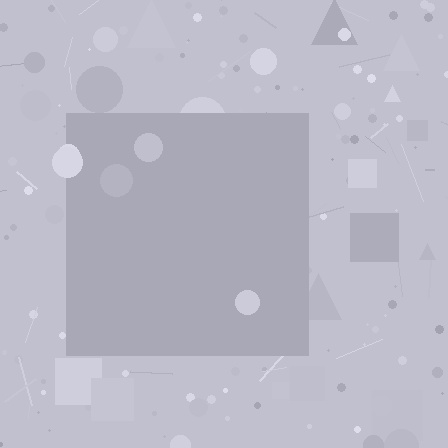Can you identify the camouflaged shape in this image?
The camouflaged shape is a square.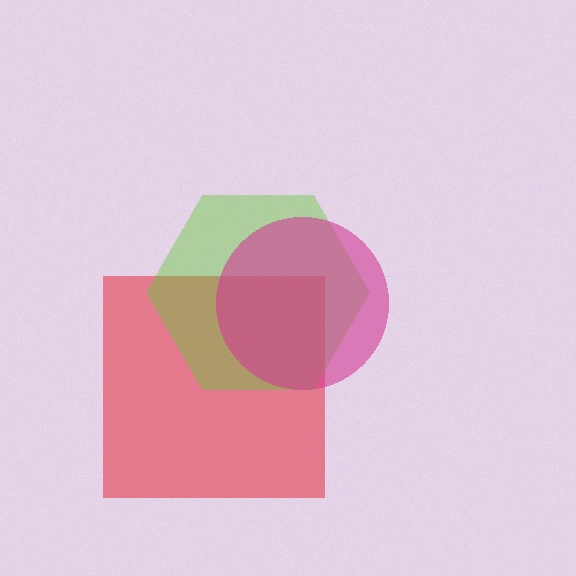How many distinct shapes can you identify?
There are 3 distinct shapes: a red square, a lime hexagon, a magenta circle.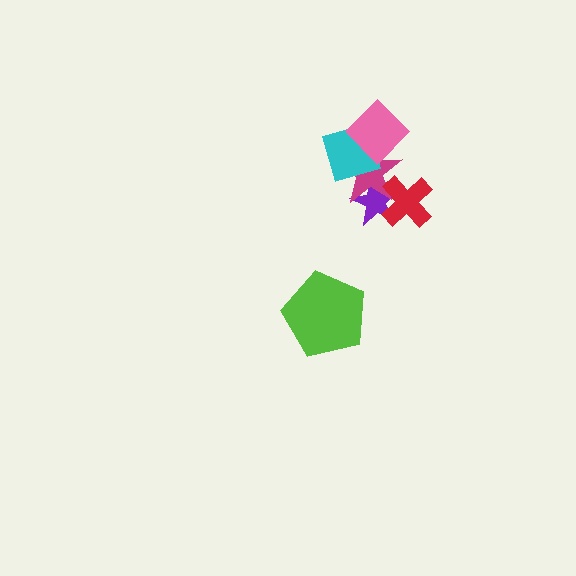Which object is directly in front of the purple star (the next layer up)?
The magenta star is directly in front of the purple star.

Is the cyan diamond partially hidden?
Yes, it is partially covered by another shape.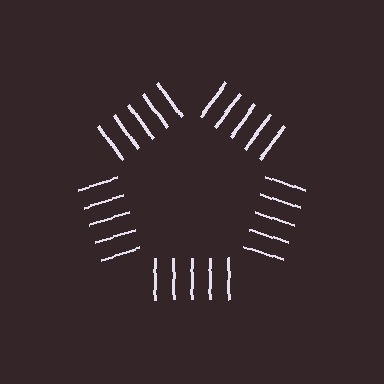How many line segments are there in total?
25 — 5 along each of the 5 edges.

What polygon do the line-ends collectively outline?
An illusory pentagon — the line segments terminate on its edges but no continuous stroke is drawn.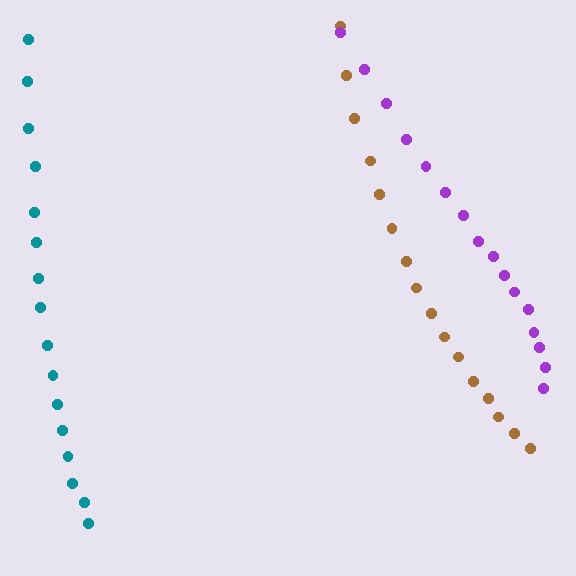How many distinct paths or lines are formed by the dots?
There are 3 distinct paths.